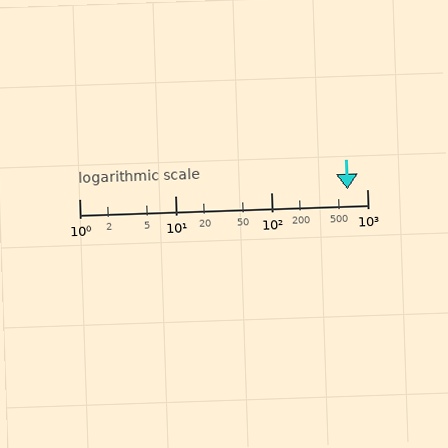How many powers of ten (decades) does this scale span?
The scale spans 3 decades, from 1 to 1000.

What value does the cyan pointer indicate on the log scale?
The pointer indicates approximately 630.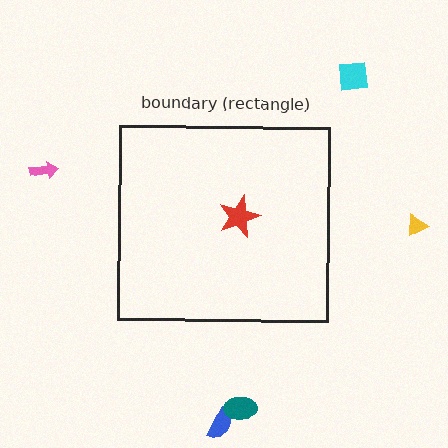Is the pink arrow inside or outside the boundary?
Outside.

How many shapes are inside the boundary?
1 inside, 5 outside.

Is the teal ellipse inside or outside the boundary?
Outside.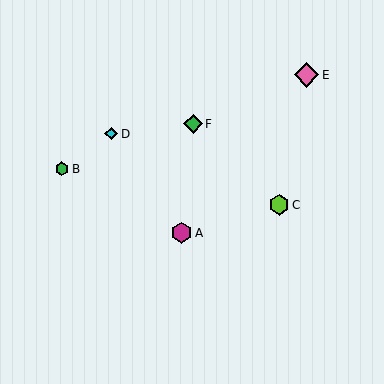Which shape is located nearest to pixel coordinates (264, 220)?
The lime hexagon (labeled C) at (279, 205) is nearest to that location.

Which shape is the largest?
The pink diamond (labeled E) is the largest.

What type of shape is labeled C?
Shape C is a lime hexagon.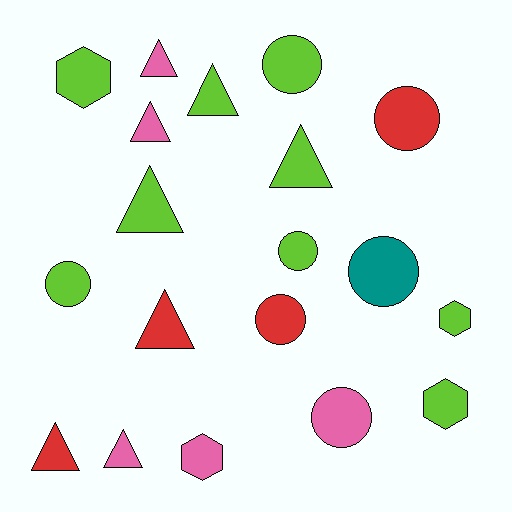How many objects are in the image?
There are 19 objects.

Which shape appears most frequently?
Triangle, with 8 objects.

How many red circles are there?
There are 2 red circles.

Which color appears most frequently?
Lime, with 9 objects.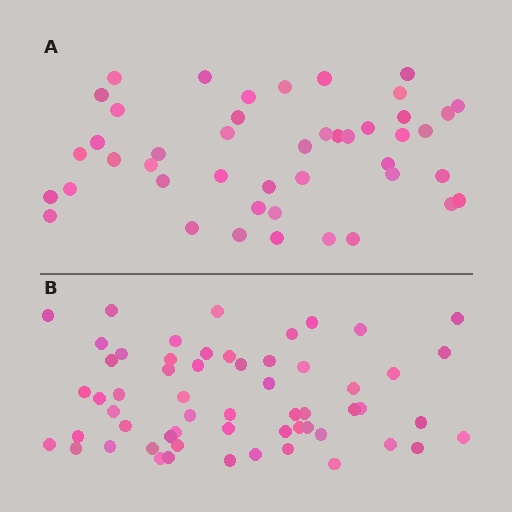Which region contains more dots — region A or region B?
Region B (the bottom region) has more dots.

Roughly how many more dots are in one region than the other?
Region B has approximately 15 more dots than region A.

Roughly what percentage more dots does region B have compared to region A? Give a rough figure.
About 30% more.